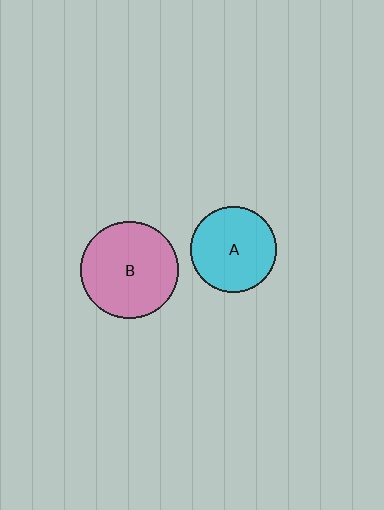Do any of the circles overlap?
No, none of the circles overlap.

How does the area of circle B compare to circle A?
Approximately 1.3 times.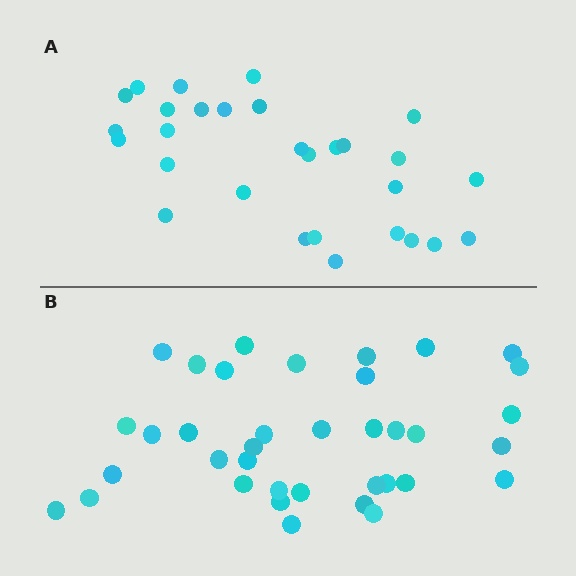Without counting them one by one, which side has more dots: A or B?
Region B (the bottom region) has more dots.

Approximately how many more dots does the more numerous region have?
Region B has roughly 8 or so more dots than region A.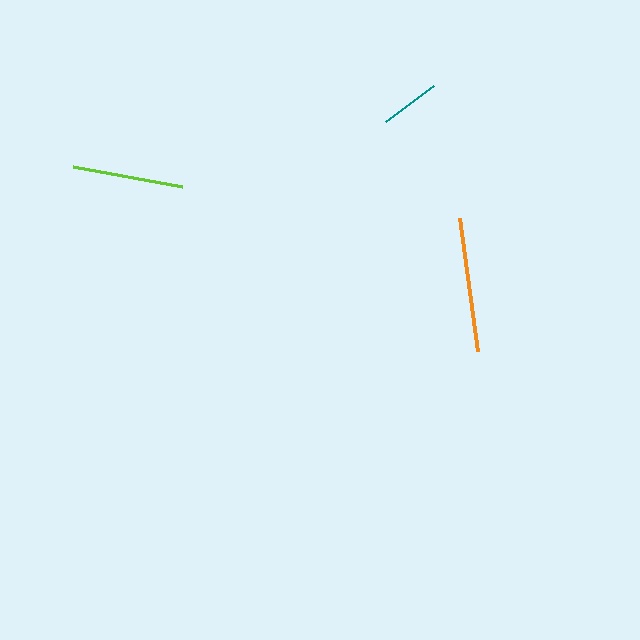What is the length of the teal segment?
The teal segment is approximately 61 pixels long.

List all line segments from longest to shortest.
From longest to shortest: orange, lime, teal.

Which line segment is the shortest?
The teal line is the shortest at approximately 61 pixels.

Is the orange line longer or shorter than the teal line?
The orange line is longer than the teal line.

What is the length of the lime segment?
The lime segment is approximately 111 pixels long.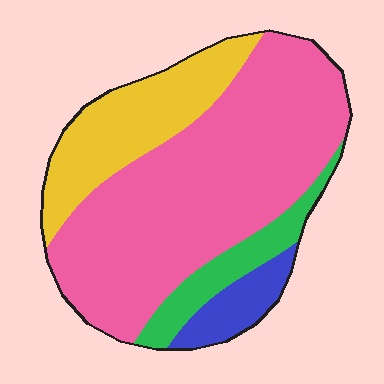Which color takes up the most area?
Pink, at roughly 60%.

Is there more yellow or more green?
Yellow.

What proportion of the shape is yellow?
Yellow takes up between a sixth and a third of the shape.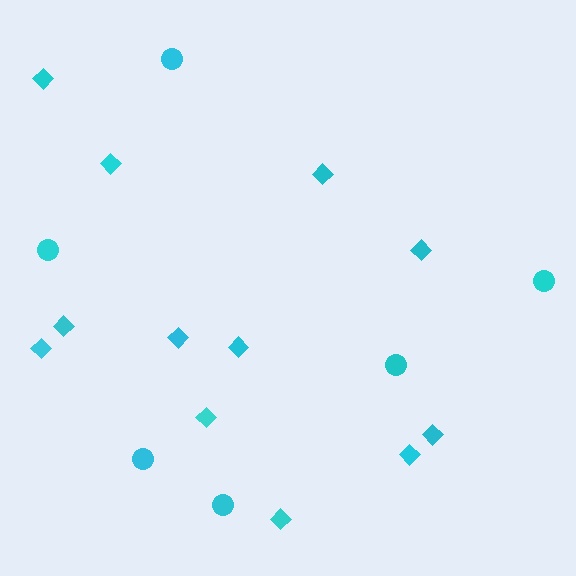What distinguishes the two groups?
There are 2 groups: one group of circles (6) and one group of diamonds (12).